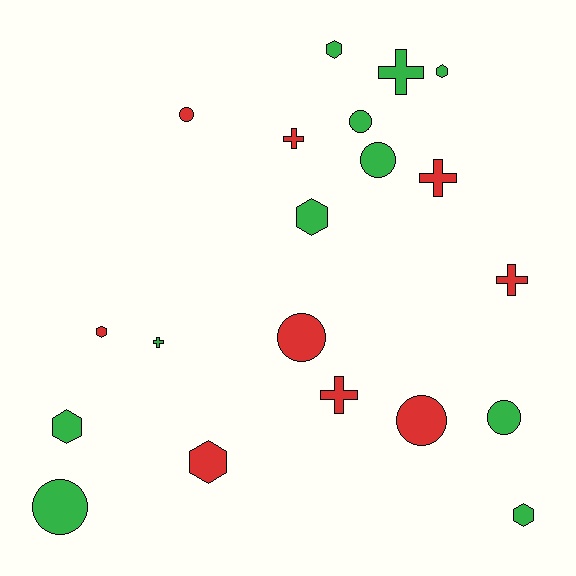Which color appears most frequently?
Green, with 11 objects.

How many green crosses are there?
There are 2 green crosses.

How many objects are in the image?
There are 20 objects.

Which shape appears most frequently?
Circle, with 7 objects.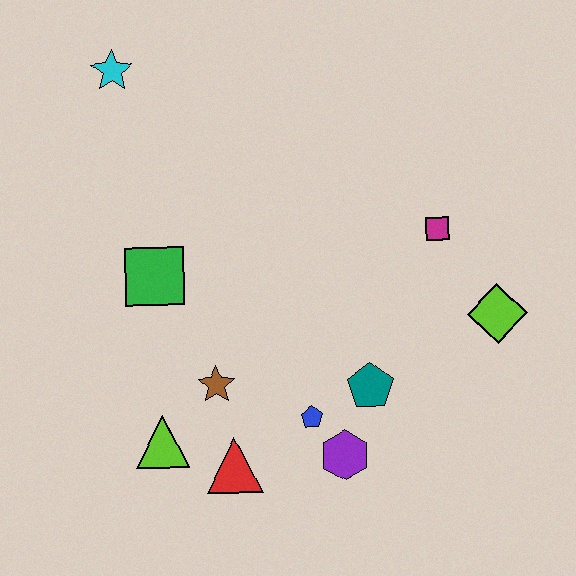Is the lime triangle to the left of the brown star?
Yes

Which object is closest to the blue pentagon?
The purple hexagon is closest to the blue pentagon.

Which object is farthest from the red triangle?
The cyan star is farthest from the red triangle.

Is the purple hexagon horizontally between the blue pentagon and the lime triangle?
No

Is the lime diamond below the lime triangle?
No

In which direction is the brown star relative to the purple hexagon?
The brown star is to the left of the purple hexagon.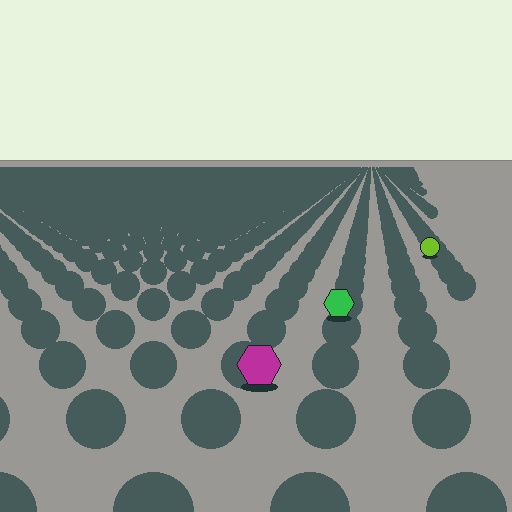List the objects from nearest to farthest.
From nearest to farthest: the magenta hexagon, the green hexagon, the lime circle.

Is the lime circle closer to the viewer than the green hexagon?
No. The green hexagon is closer — you can tell from the texture gradient: the ground texture is coarser near it.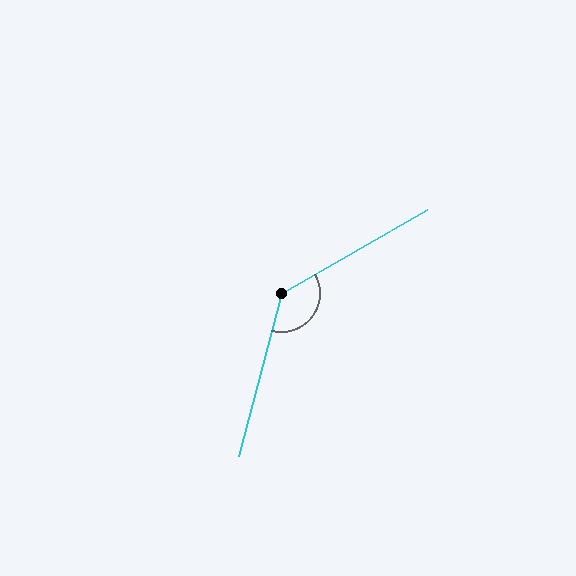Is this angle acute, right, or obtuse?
It is obtuse.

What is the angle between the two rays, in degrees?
Approximately 135 degrees.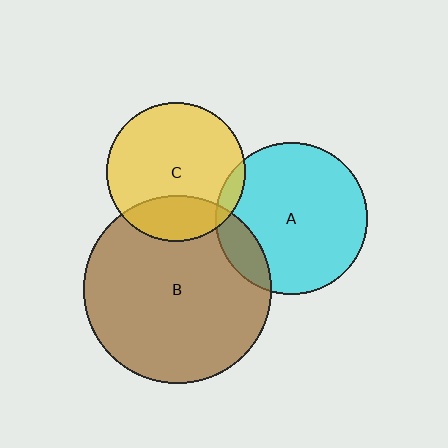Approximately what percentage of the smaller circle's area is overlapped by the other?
Approximately 15%.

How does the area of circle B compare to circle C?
Approximately 1.8 times.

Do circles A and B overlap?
Yes.